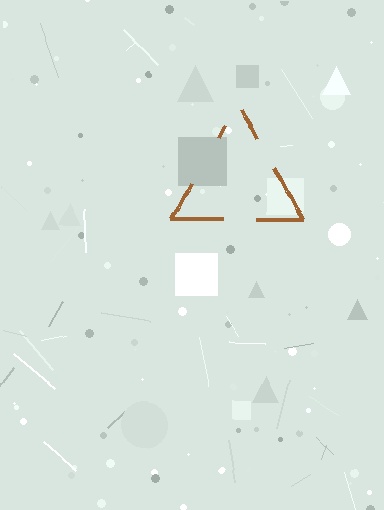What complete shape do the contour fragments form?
The contour fragments form a triangle.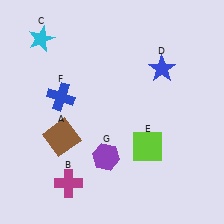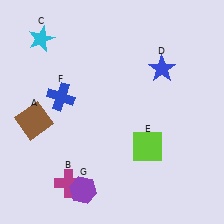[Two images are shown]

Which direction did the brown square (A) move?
The brown square (A) moved left.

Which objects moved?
The objects that moved are: the brown square (A), the purple hexagon (G).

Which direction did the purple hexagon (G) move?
The purple hexagon (G) moved down.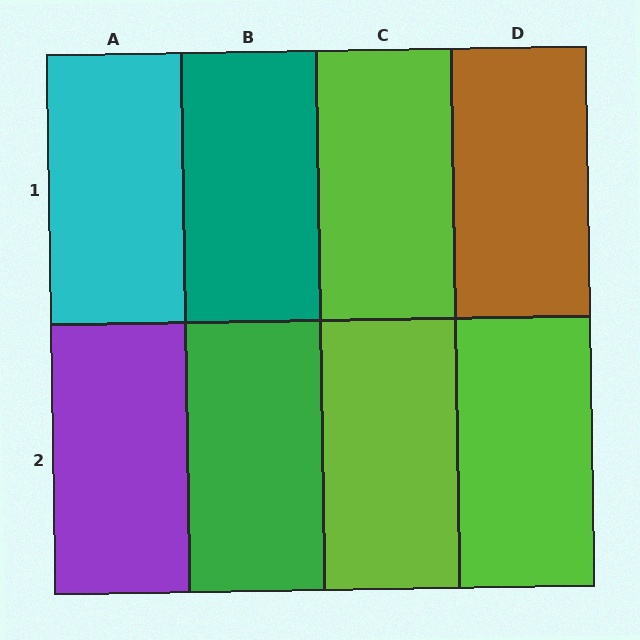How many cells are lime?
3 cells are lime.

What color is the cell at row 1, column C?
Lime.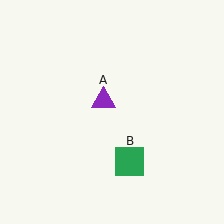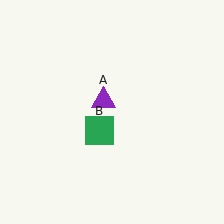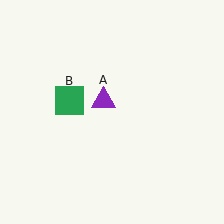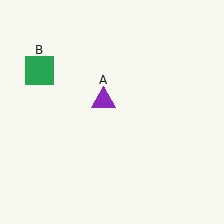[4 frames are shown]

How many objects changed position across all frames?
1 object changed position: green square (object B).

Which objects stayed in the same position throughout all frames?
Purple triangle (object A) remained stationary.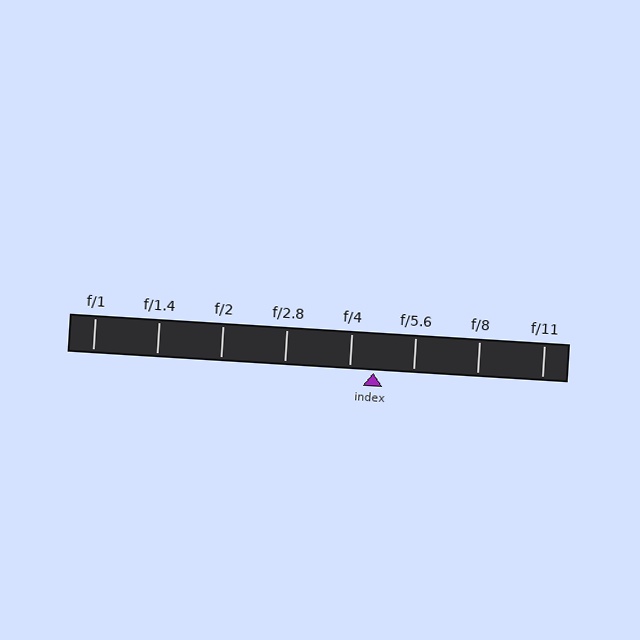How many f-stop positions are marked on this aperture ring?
There are 8 f-stop positions marked.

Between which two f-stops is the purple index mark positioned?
The index mark is between f/4 and f/5.6.